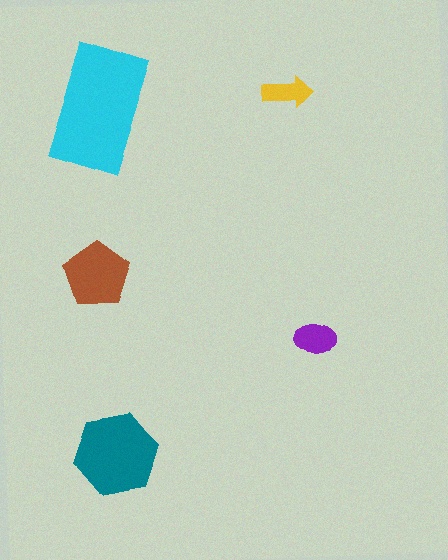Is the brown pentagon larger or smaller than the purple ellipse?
Larger.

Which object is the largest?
The cyan rectangle.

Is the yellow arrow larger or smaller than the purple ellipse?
Smaller.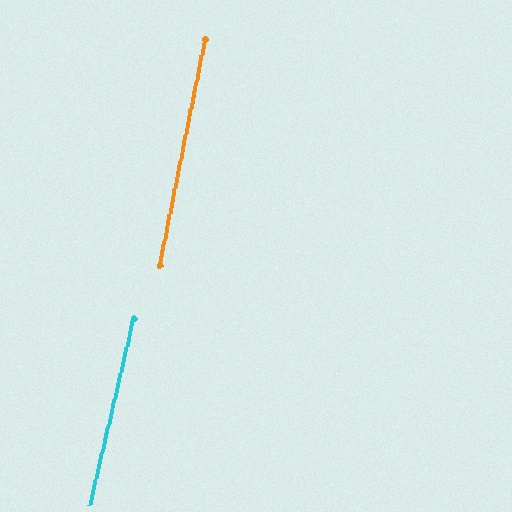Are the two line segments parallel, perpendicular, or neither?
Parallel — their directions differ by only 2.0°.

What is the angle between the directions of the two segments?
Approximately 2 degrees.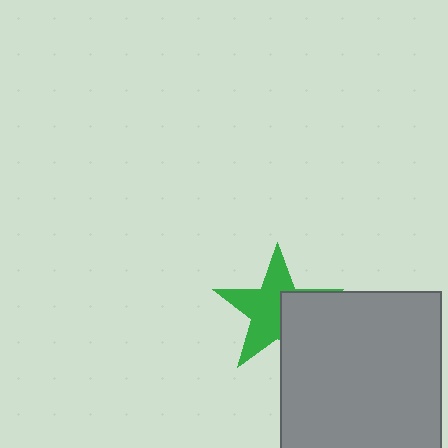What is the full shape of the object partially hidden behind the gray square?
The partially hidden object is a green star.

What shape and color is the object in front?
The object in front is a gray square.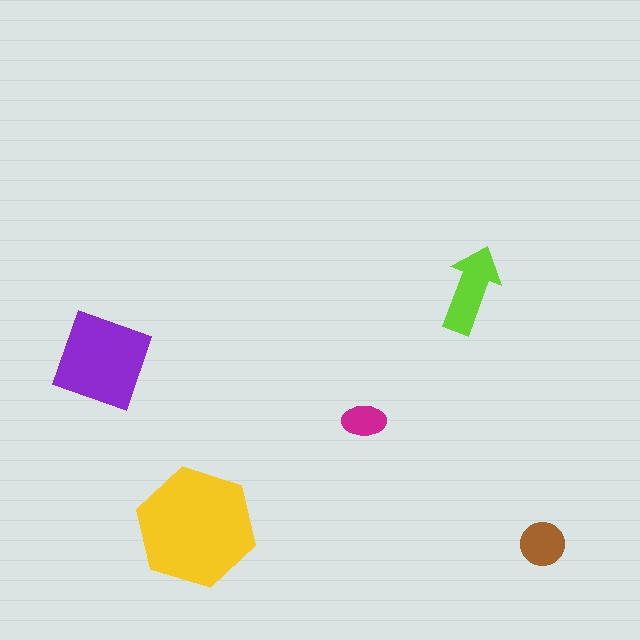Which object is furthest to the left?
The purple diamond is leftmost.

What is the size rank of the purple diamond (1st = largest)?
2nd.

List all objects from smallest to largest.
The magenta ellipse, the brown circle, the lime arrow, the purple diamond, the yellow hexagon.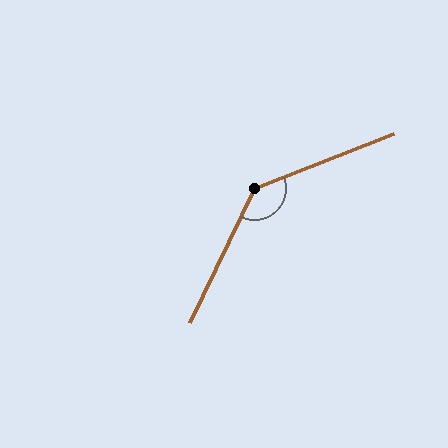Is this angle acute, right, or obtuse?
It is obtuse.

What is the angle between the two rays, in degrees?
Approximately 137 degrees.